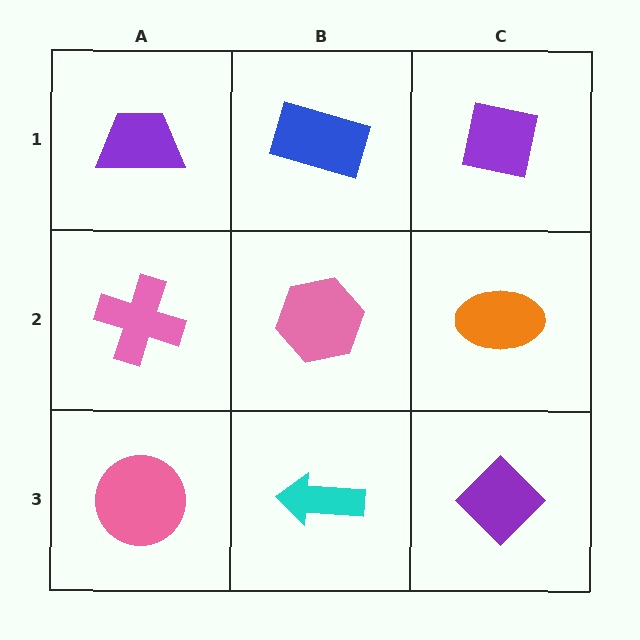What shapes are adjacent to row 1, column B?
A pink hexagon (row 2, column B), a purple trapezoid (row 1, column A), a purple square (row 1, column C).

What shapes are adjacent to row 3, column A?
A pink cross (row 2, column A), a cyan arrow (row 3, column B).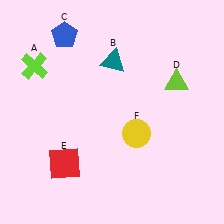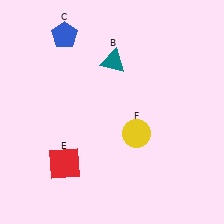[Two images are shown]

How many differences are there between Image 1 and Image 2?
There are 2 differences between the two images.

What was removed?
The lime triangle (D), the lime cross (A) were removed in Image 2.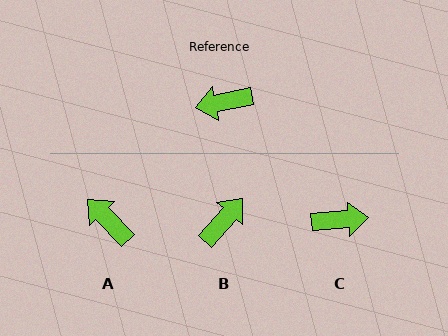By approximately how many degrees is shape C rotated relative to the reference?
Approximately 173 degrees counter-clockwise.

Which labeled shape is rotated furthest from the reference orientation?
C, about 173 degrees away.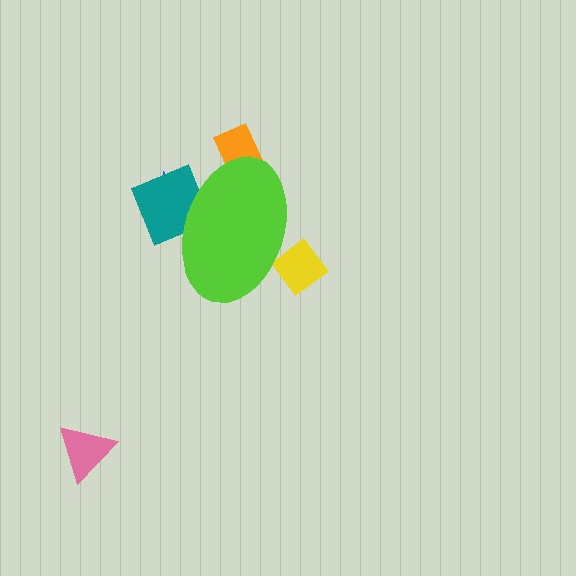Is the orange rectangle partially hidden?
Yes, the orange rectangle is partially hidden behind the lime ellipse.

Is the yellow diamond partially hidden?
Yes, the yellow diamond is partially hidden behind the lime ellipse.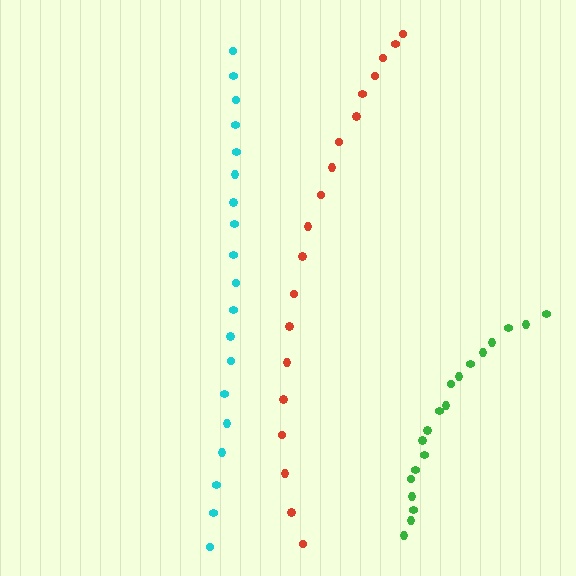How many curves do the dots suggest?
There are 3 distinct paths.